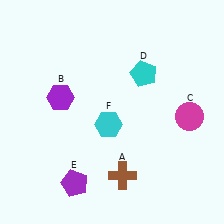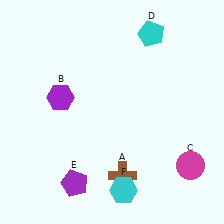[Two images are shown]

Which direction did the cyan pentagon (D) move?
The cyan pentagon (D) moved up.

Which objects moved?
The objects that moved are: the magenta circle (C), the cyan pentagon (D), the cyan hexagon (F).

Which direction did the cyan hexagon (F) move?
The cyan hexagon (F) moved down.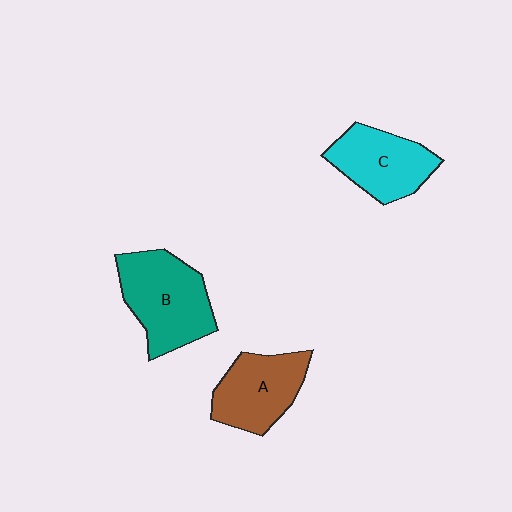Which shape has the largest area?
Shape B (teal).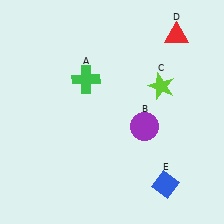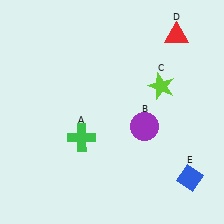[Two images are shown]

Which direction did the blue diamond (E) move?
The blue diamond (E) moved right.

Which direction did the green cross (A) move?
The green cross (A) moved down.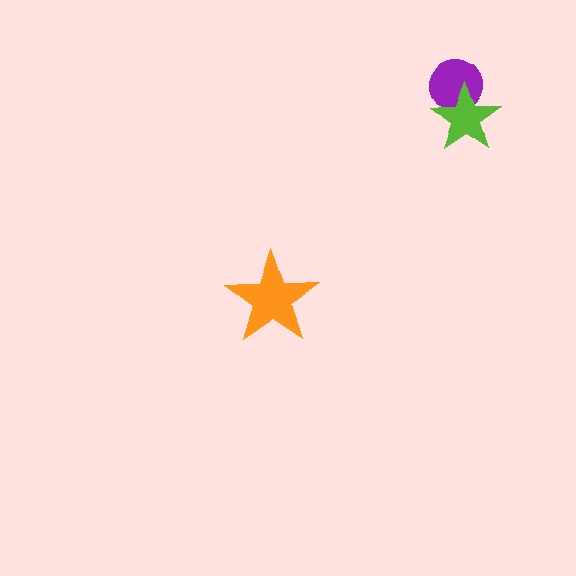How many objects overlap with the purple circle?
1 object overlaps with the purple circle.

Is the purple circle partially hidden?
Yes, it is partially covered by another shape.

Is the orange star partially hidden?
No, no other shape covers it.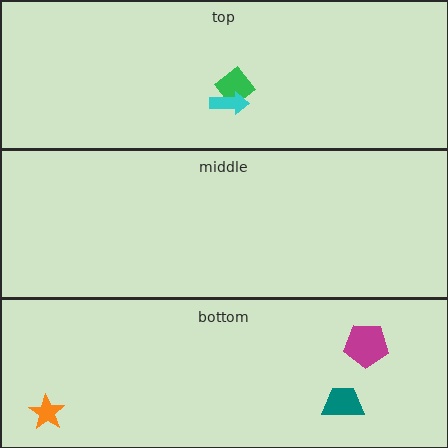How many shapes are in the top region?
2.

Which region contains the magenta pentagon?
The bottom region.